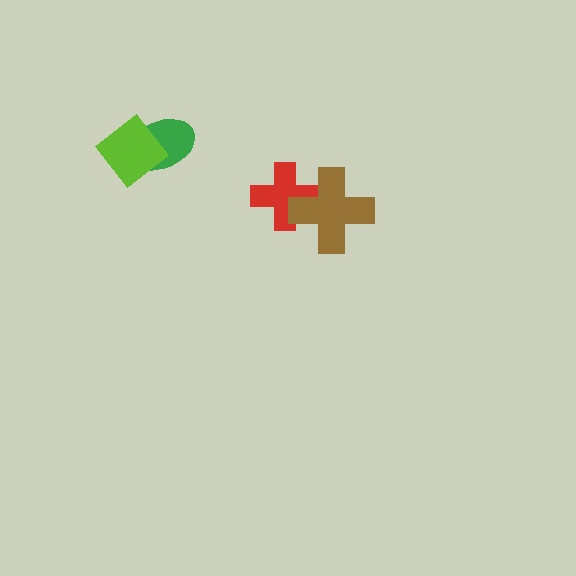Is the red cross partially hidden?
Yes, it is partially covered by another shape.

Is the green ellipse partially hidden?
Yes, it is partially covered by another shape.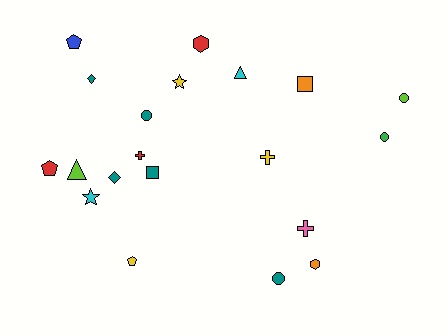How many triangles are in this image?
There are 2 triangles.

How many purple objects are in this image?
There are no purple objects.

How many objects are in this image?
There are 20 objects.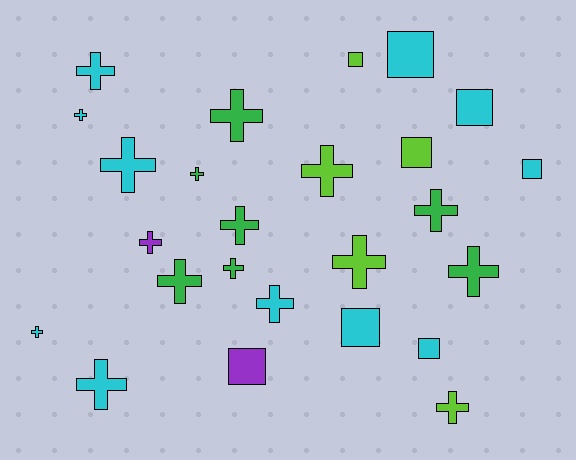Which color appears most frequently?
Cyan, with 11 objects.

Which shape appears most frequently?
Cross, with 17 objects.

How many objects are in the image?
There are 25 objects.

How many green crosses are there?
There are 7 green crosses.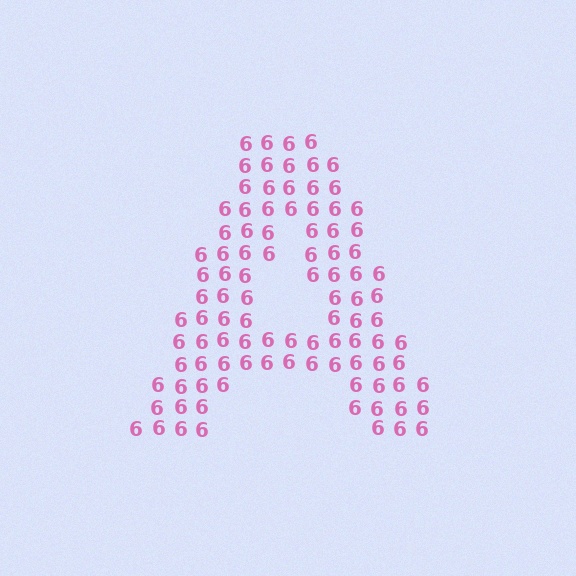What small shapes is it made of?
It is made of small digit 6's.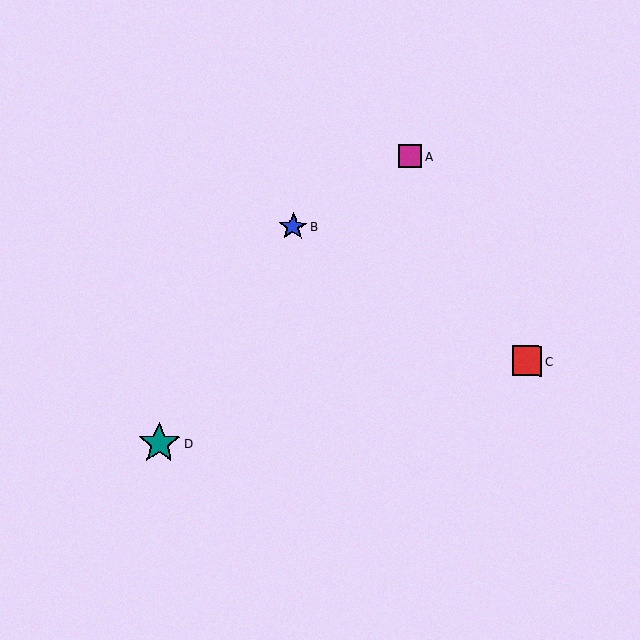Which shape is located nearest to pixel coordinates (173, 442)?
The teal star (labeled D) at (159, 443) is nearest to that location.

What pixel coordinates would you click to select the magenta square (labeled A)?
Click at (410, 156) to select the magenta square A.